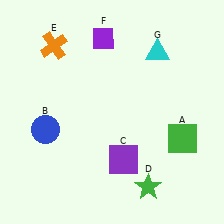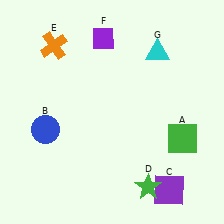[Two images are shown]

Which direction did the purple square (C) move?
The purple square (C) moved right.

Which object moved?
The purple square (C) moved right.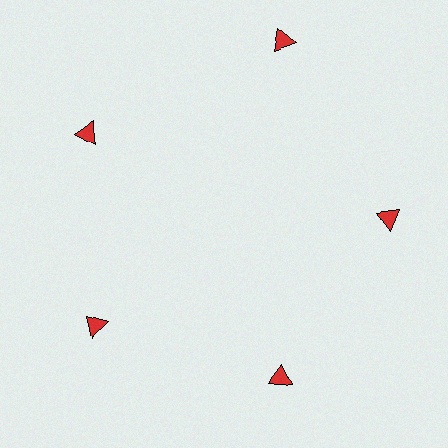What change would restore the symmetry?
The symmetry would be restored by moving it inward, back onto the ring so that all 5 triangles sit at equal angles and equal distance from the center.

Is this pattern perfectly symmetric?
No. The 5 red triangles are arranged in a ring, but one element near the 1 o'clock position is pushed outward from the center, breaking the 5-fold rotational symmetry.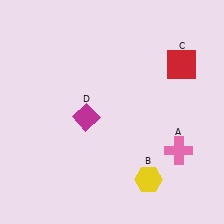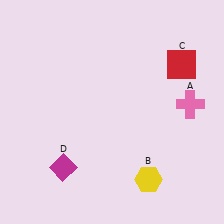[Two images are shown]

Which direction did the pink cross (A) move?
The pink cross (A) moved up.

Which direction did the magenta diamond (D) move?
The magenta diamond (D) moved down.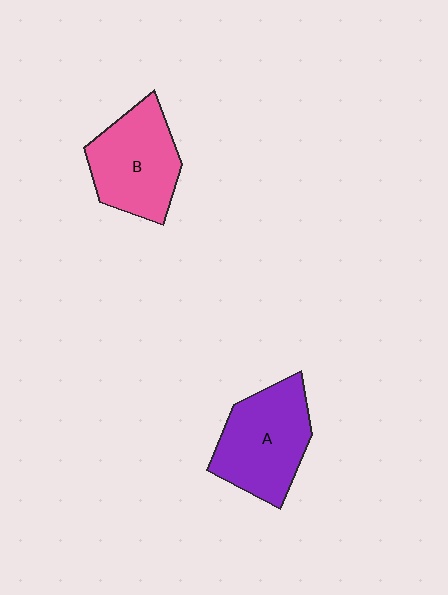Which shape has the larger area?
Shape A (purple).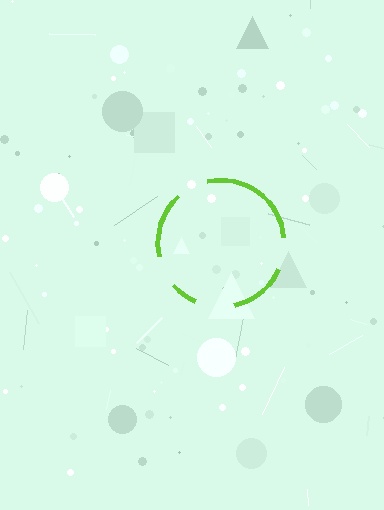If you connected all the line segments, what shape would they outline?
They would outline a circle.